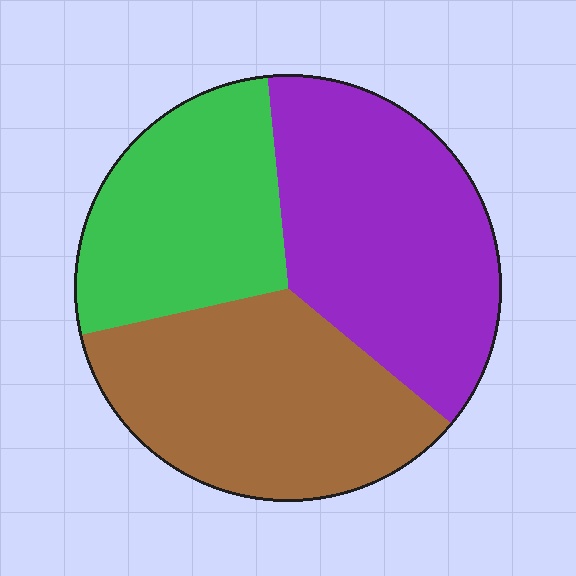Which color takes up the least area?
Green, at roughly 25%.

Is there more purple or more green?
Purple.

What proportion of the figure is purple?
Purple takes up about three eighths (3/8) of the figure.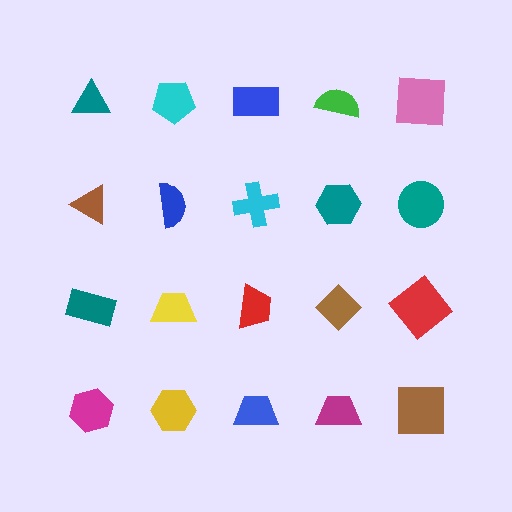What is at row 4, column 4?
A magenta trapezoid.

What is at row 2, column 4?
A teal hexagon.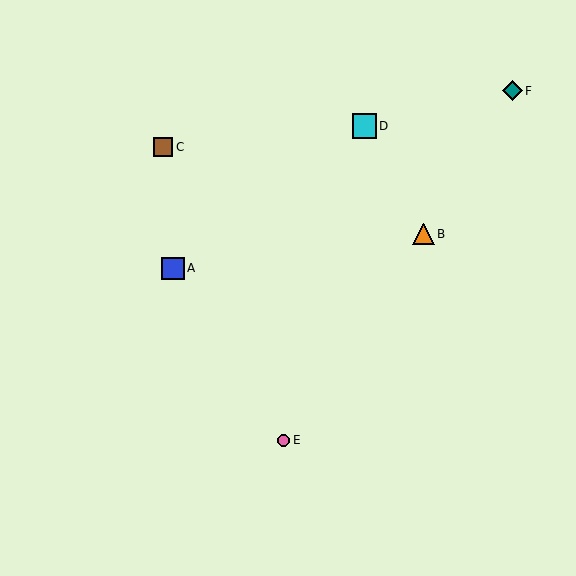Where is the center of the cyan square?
The center of the cyan square is at (364, 126).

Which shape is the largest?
The cyan square (labeled D) is the largest.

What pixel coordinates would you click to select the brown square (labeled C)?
Click at (163, 147) to select the brown square C.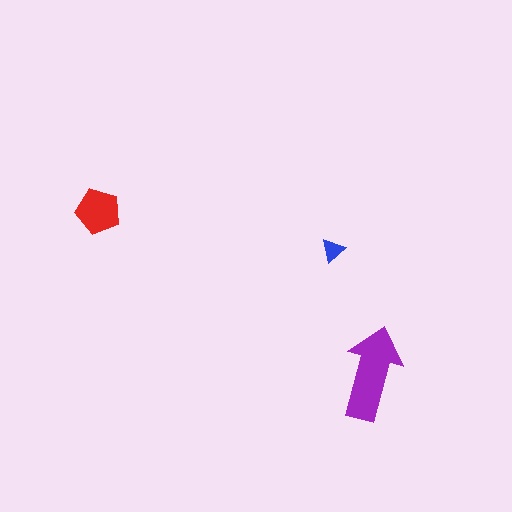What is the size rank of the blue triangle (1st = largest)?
3rd.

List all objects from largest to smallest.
The purple arrow, the red pentagon, the blue triangle.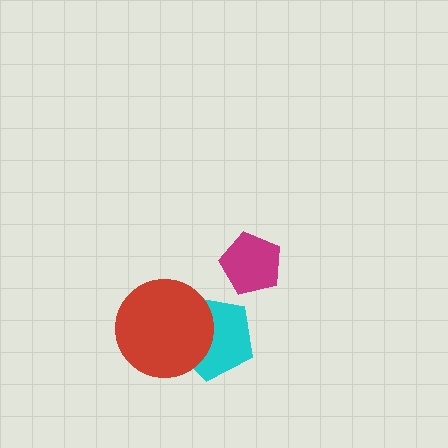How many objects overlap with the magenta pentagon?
0 objects overlap with the magenta pentagon.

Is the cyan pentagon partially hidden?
Yes, it is partially covered by another shape.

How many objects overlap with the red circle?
1 object overlaps with the red circle.